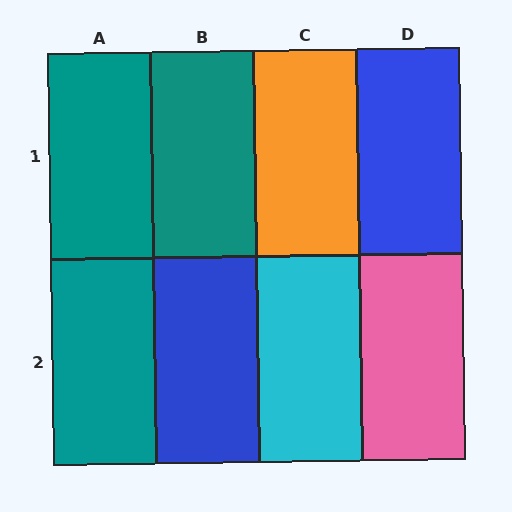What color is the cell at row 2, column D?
Pink.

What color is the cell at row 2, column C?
Cyan.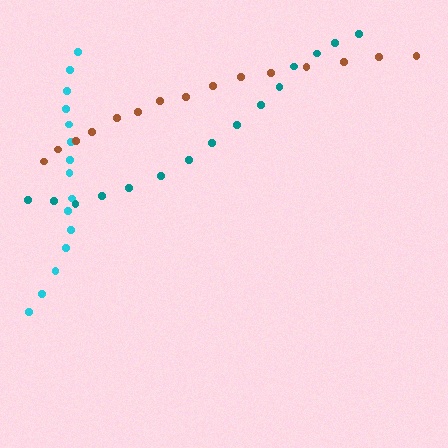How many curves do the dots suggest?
There are 3 distinct paths.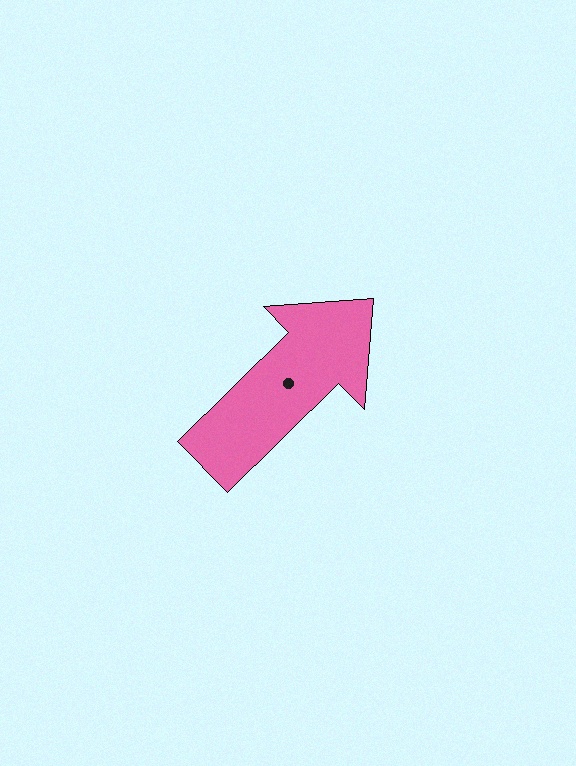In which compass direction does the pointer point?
Northeast.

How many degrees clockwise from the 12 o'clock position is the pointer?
Approximately 45 degrees.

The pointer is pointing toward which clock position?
Roughly 2 o'clock.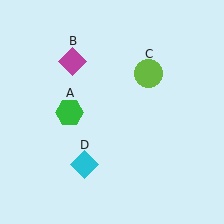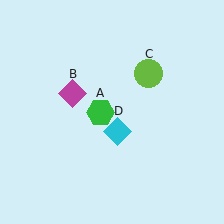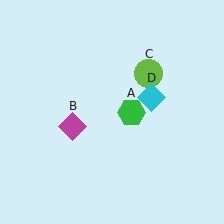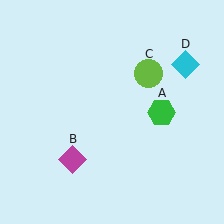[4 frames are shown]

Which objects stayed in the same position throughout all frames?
Lime circle (object C) remained stationary.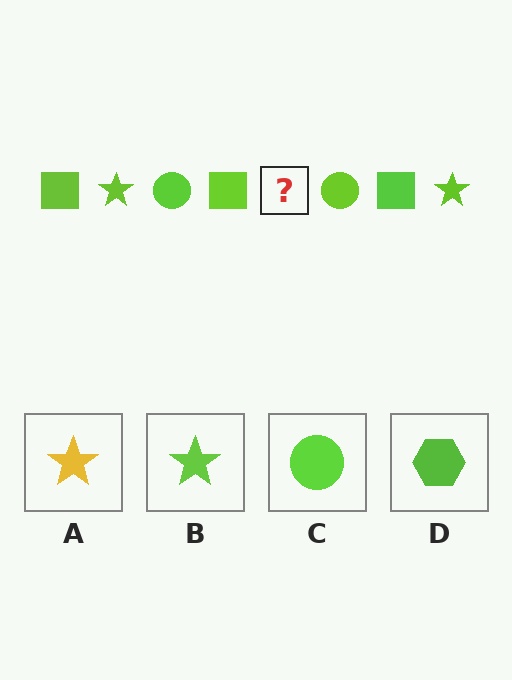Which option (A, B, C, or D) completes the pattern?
B.